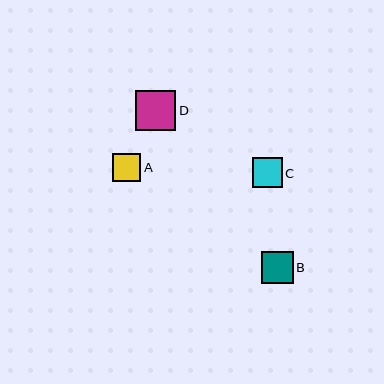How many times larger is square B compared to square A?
Square B is approximately 1.1 times the size of square A.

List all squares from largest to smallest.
From largest to smallest: D, B, C, A.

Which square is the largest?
Square D is the largest with a size of approximately 40 pixels.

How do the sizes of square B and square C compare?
Square B and square C are approximately the same size.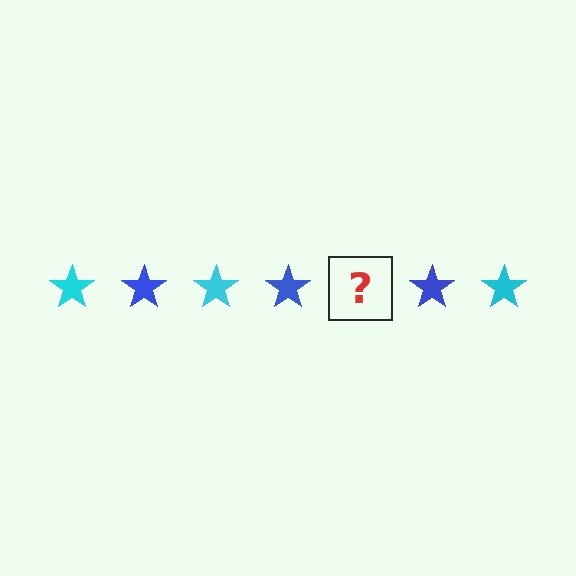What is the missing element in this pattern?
The missing element is a cyan star.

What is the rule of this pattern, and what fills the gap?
The rule is that the pattern cycles through cyan, blue stars. The gap should be filled with a cyan star.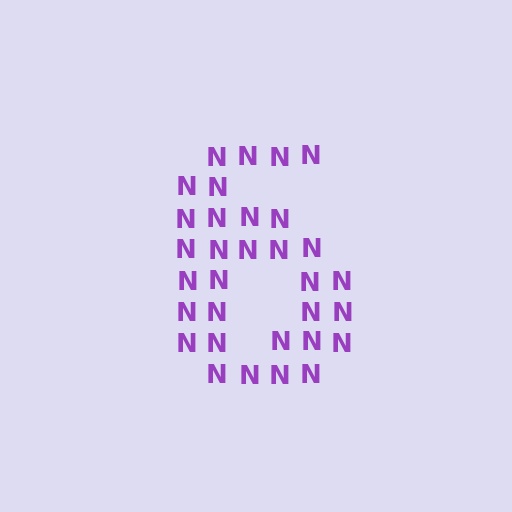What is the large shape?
The large shape is the digit 6.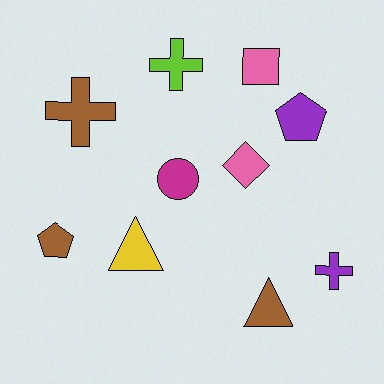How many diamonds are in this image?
There is 1 diamond.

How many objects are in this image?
There are 10 objects.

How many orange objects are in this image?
There are no orange objects.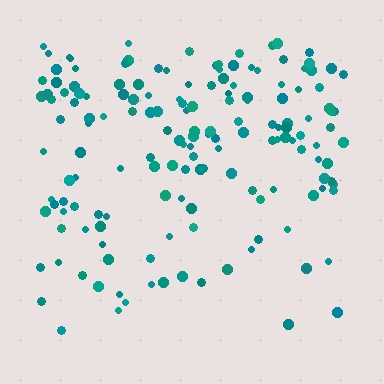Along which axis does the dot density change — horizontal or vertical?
Vertical.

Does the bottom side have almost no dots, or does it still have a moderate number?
Still a moderate number, just noticeably fewer than the top.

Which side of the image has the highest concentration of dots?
The top.